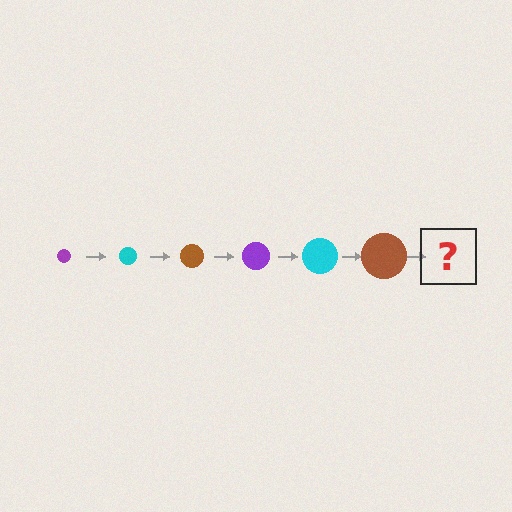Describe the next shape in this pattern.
It should be a purple circle, larger than the previous one.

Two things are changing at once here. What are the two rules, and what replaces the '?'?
The two rules are that the circle grows larger each step and the color cycles through purple, cyan, and brown. The '?' should be a purple circle, larger than the previous one.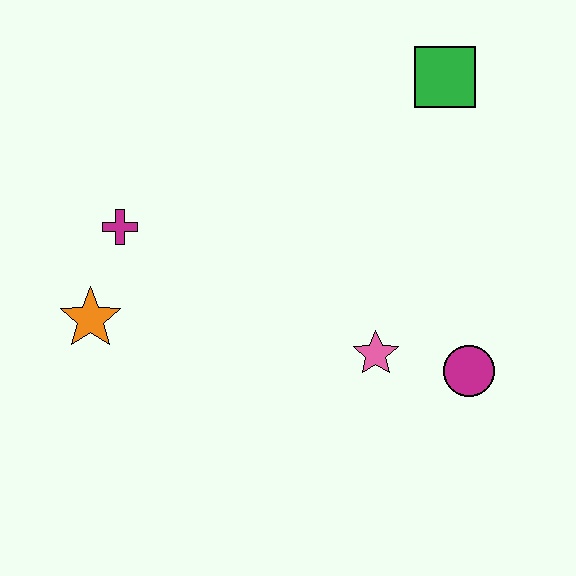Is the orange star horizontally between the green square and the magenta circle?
No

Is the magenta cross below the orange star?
No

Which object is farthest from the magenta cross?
The magenta circle is farthest from the magenta cross.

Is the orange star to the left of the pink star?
Yes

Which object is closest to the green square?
The pink star is closest to the green square.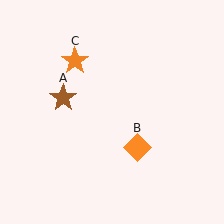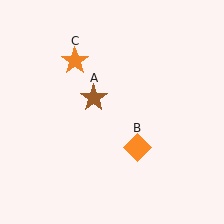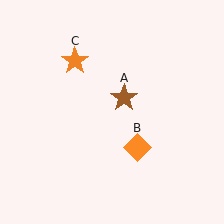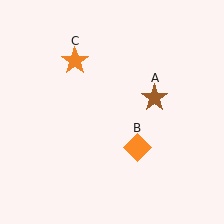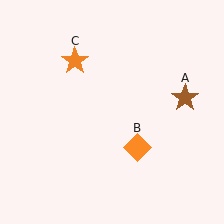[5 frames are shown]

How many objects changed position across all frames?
1 object changed position: brown star (object A).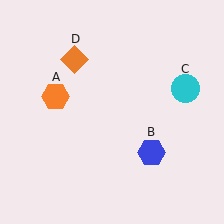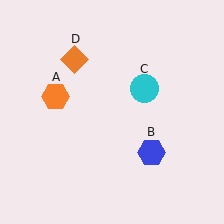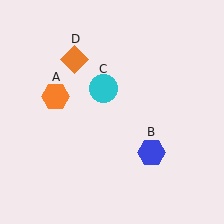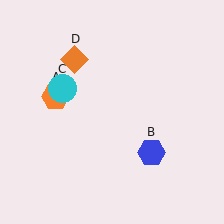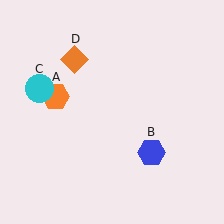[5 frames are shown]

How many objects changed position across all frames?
1 object changed position: cyan circle (object C).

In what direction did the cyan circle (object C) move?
The cyan circle (object C) moved left.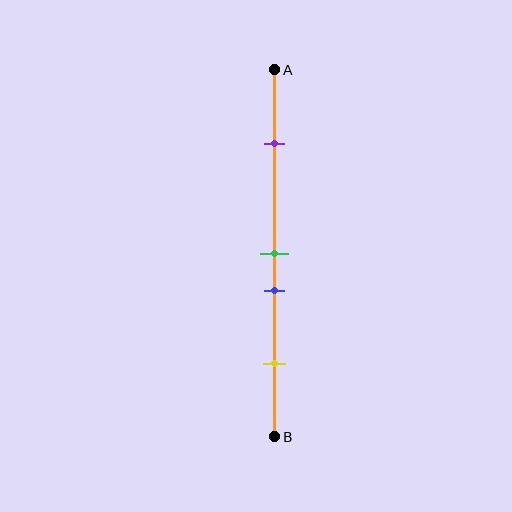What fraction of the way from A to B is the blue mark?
The blue mark is approximately 60% (0.6) of the way from A to B.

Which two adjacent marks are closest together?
The green and blue marks are the closest adjacent pair.